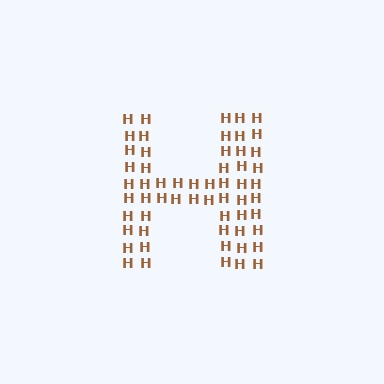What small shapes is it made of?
It is made of small letter H's.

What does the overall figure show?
The overall figure shows the letter H.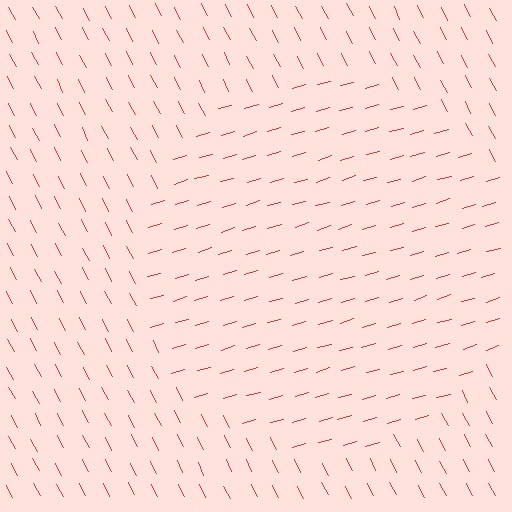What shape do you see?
I see a circle.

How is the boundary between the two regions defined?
The boundary is defined purely by a change in line orientation (approximately 79 degrees difference). All lines are the same color and thickness.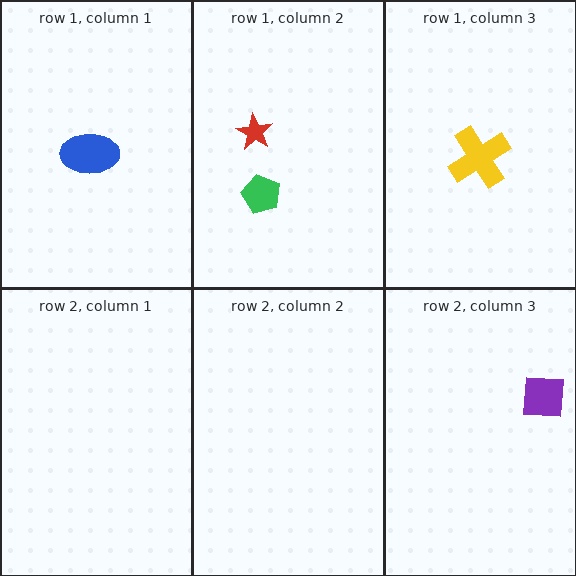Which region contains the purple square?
The row 2, column 3 region.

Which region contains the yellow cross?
The row 1, column 3 region.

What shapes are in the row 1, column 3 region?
The yellow cross.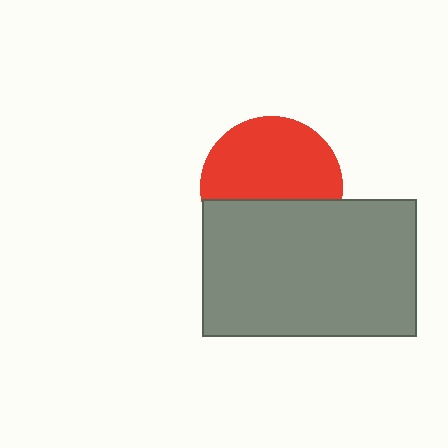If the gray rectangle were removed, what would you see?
You would see the complete red circle.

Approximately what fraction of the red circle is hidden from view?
Roughly 39% of the red circle is hidden behind the gray rectangle.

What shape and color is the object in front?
The object in front is a gray rectangle.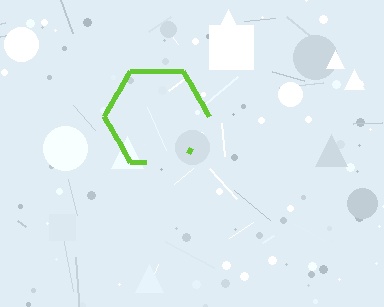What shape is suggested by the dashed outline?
The dashed outline suggests a hexagon.